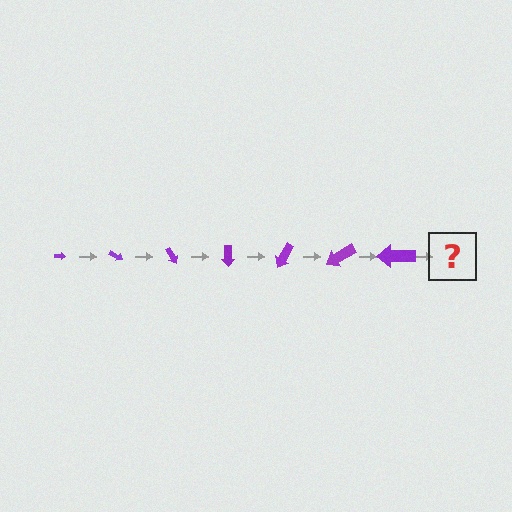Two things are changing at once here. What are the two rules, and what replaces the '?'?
The two rules are that the arrow grows larger each step and it rotates 30 degrees each step. The '?' should be an arrow, larger than the previous one and rotated 210 degrees from the start.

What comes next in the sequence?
The next element should be an arrow, larger than the previous one and rotated 210 degrees from the start.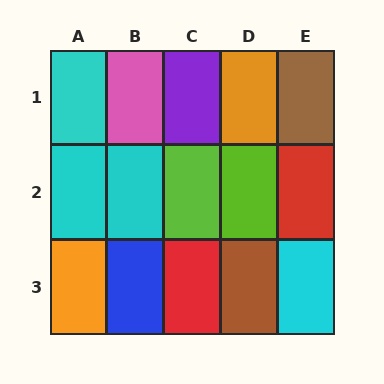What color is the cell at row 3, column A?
Orange.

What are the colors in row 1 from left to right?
Cyan, pink, purple, orange, brown.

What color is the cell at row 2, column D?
Lime.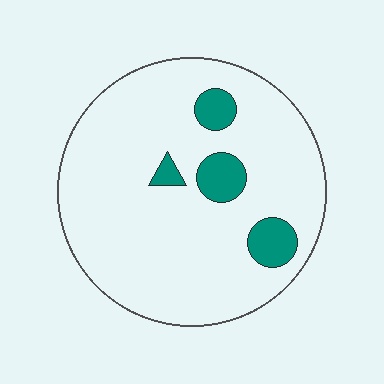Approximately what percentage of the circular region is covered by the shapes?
Approximately 10%.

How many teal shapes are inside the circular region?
4.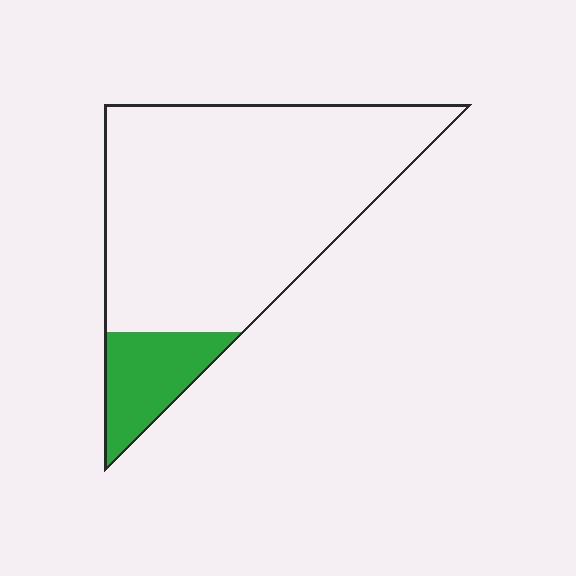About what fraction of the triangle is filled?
About one eighth (1/8).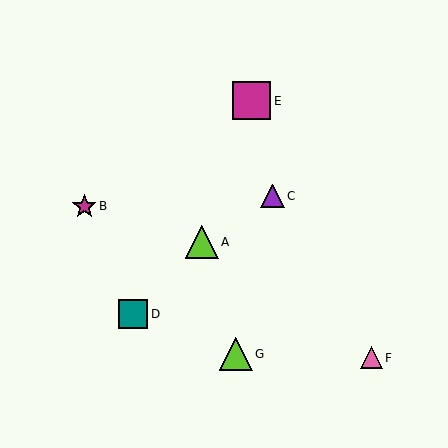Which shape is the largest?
The magenta square (labeled E) is the largest.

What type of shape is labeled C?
Shape C is a purple triangle.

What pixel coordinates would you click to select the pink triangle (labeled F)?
Click at (371, 358) to select the pink triangle F.